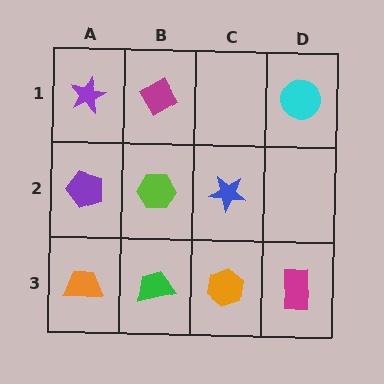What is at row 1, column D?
A cyan circle.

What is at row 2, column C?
A blue star.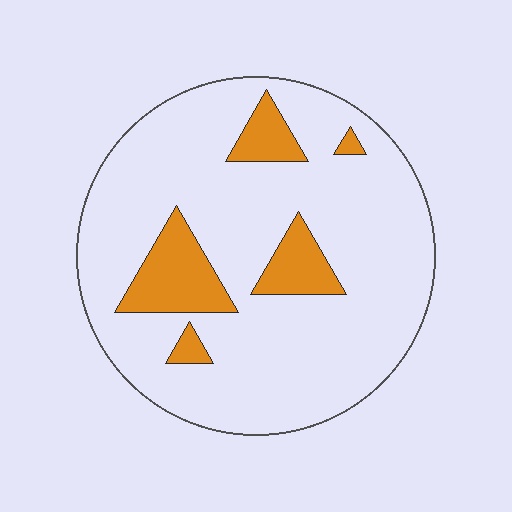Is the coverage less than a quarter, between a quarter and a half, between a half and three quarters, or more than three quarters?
Less than a quarter.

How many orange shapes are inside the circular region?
5.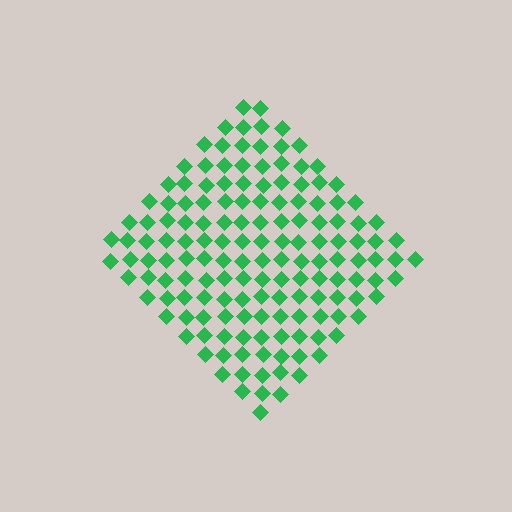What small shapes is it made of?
It is made of small diamonds.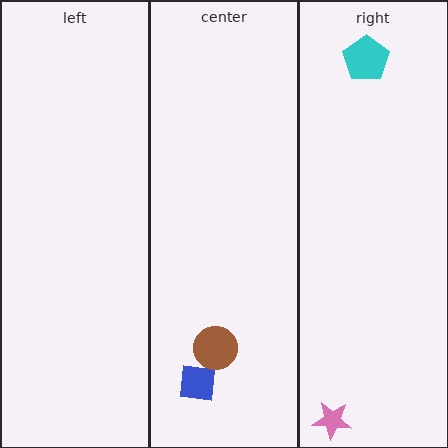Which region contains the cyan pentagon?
The right region.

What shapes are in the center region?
The blue square, the brown circle.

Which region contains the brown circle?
The center region.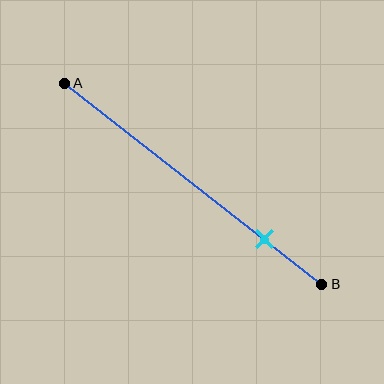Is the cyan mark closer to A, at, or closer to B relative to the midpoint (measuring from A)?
The cyan mark is closer to point B than the midpoint of segment AB.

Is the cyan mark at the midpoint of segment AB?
No, the mark is at about 80% from A, not at the 50% midpoint.